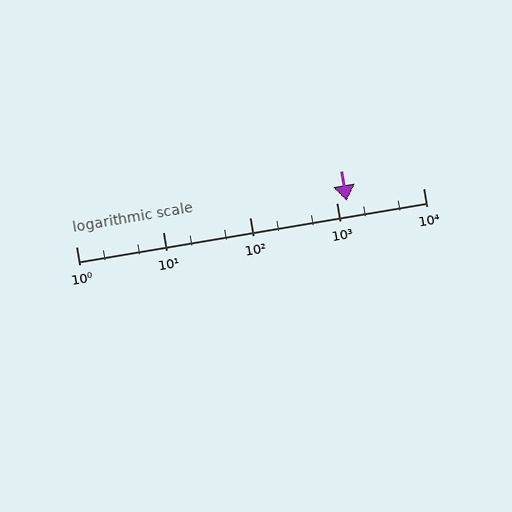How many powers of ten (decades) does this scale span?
The scale spans 4 decades, from 1 to 10000.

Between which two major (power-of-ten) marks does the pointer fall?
The pointer is between 1000 and 10000.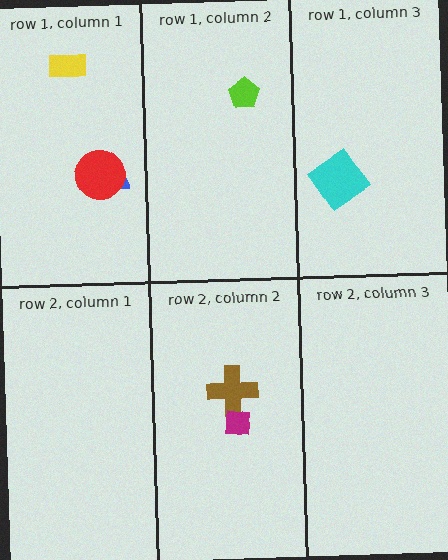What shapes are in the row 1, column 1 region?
The blue semicircle, the red circle, the yellow rectangle.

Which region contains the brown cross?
The row 2, column 2 region.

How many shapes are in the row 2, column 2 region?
2.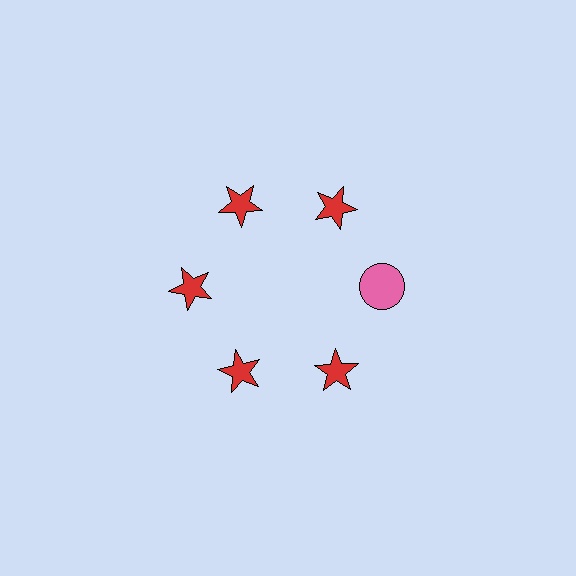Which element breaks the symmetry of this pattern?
The pink circle at roughly the 3 o'clock position breaks the symmetry. All other shapes are red stars.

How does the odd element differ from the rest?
It differs in both color (pink instead of red) and shape (circle instead of star).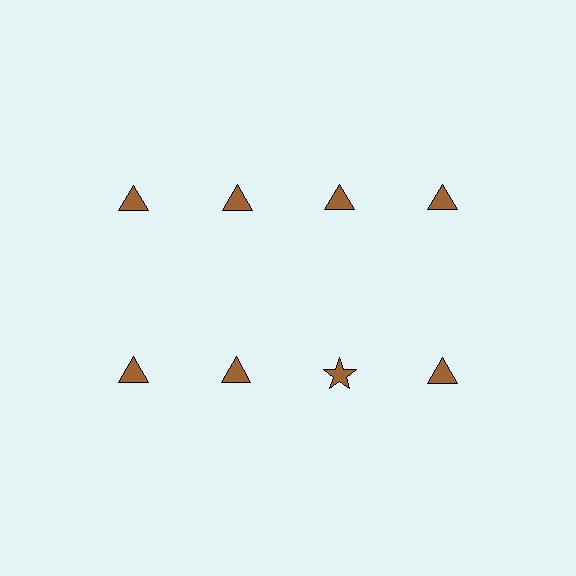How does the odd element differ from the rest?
It has a different shape: star instead of triangle.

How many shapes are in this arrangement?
There are 8 shapes arranged in a grid pattern.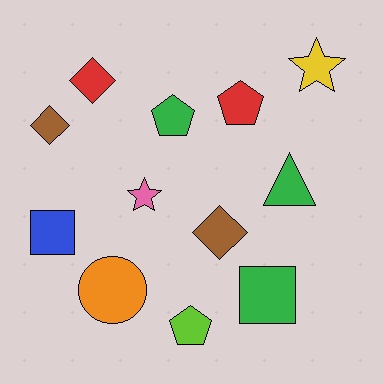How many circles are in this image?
There is 1 circle.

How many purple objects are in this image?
There are no purple objects.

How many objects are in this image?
There are 12 objects.